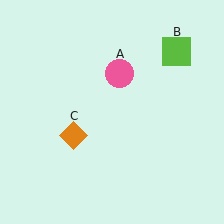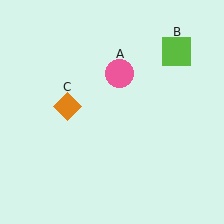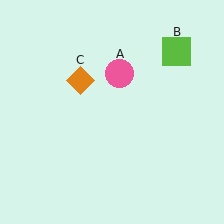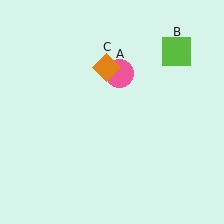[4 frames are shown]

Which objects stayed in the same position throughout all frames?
Pink circle (object A) and lime square (object B) remained stationary.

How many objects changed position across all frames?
1 object changed position: orange diamond (object C).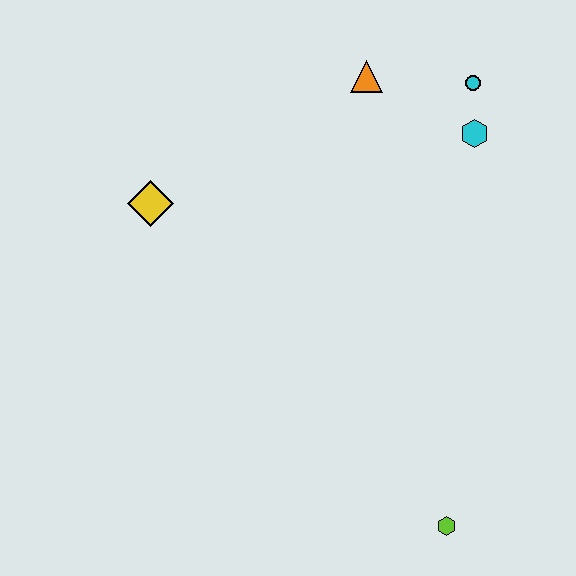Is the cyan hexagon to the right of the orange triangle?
Yes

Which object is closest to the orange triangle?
The cyan circle is closest to the orange triangle.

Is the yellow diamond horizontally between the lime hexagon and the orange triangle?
No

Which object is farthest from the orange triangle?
The lime hexagon is farthest from the orange triangle.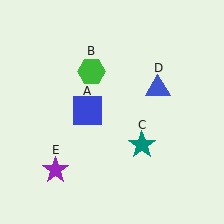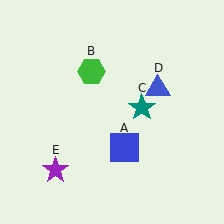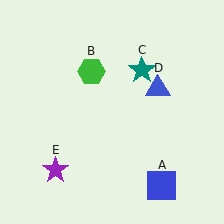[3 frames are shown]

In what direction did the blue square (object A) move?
The blue square (object A) moved down and to the right.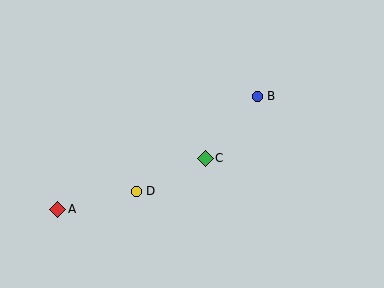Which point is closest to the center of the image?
Point C at (205, 158) is closest to the center.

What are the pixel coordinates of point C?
Point C is at (205, 158).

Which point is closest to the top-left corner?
Point A is closest to the top-left corner.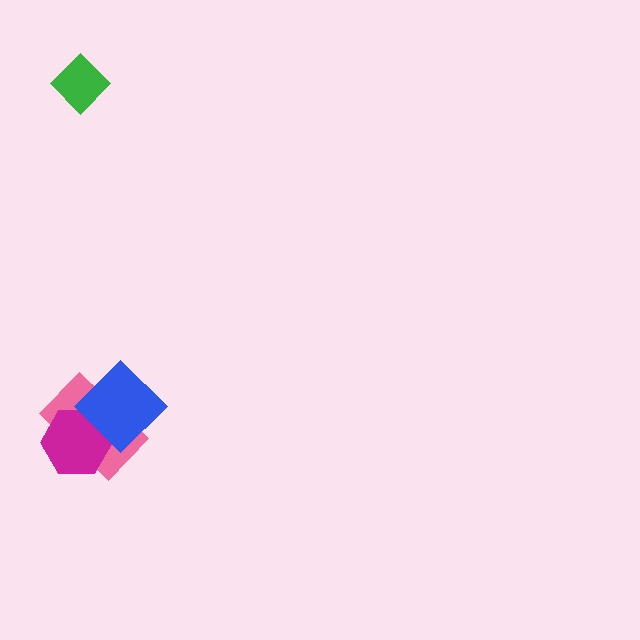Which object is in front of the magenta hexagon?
The blue diamond is in front of the magenta hexagon.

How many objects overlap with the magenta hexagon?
2 objects overlap with the magenta hexagon.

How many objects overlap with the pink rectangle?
2 objects overlap with the pink rectangle.